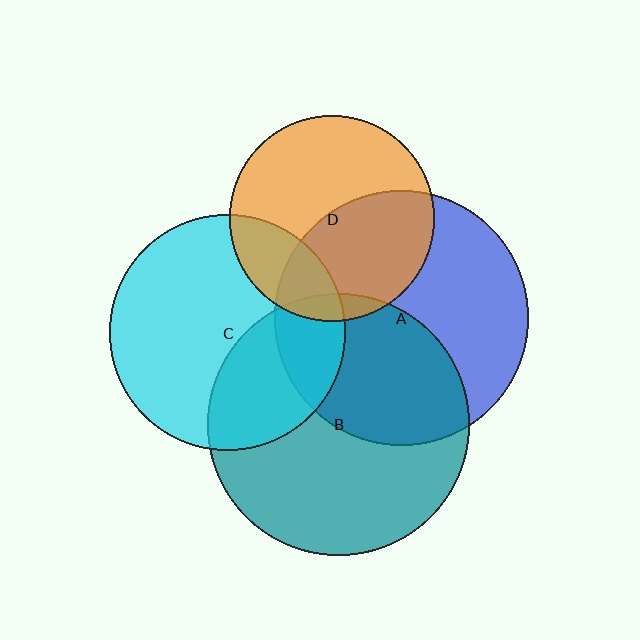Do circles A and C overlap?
Yes.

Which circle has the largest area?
Circle B (teal).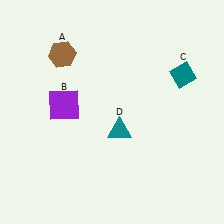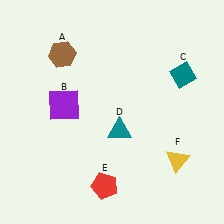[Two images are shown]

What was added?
A red pentagon (E), a yellow triangle (F) were added in Image 2.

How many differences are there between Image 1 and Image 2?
There are 2 differences between the two images.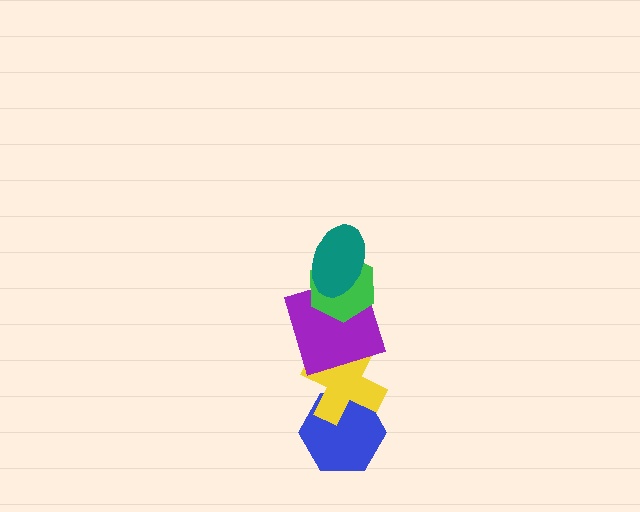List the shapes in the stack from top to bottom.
From top to bottom: the teal ellipse, the green hexagon, the purple square, the yellow cross, the blue hexagon.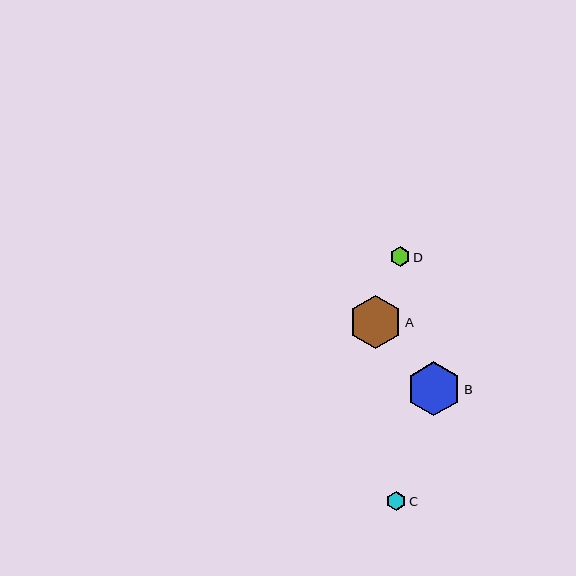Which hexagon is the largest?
Hexagon B is the largest with a size of approximately 54 pixels.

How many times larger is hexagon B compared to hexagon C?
Hexagon B is approximately 2.8 times the size of hexagon C.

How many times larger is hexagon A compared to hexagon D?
Hexagon A is approximately 2.7 times the size of hexagon D.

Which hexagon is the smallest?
Hexagon C is the smallest with a size of approximately 19 pixels.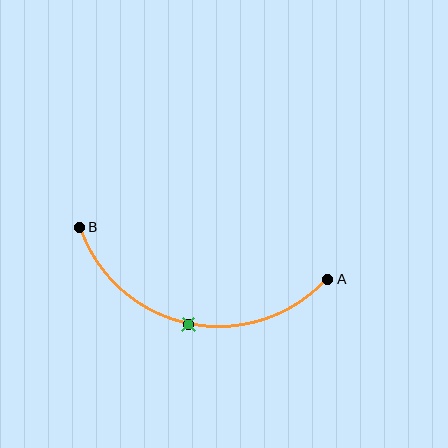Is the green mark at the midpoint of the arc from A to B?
Yes. The green mark lies on the arc at equal arc-length from both A and B — it is the arc midpoint.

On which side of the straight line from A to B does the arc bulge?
The arc bulges below the straight line connecting A and B.